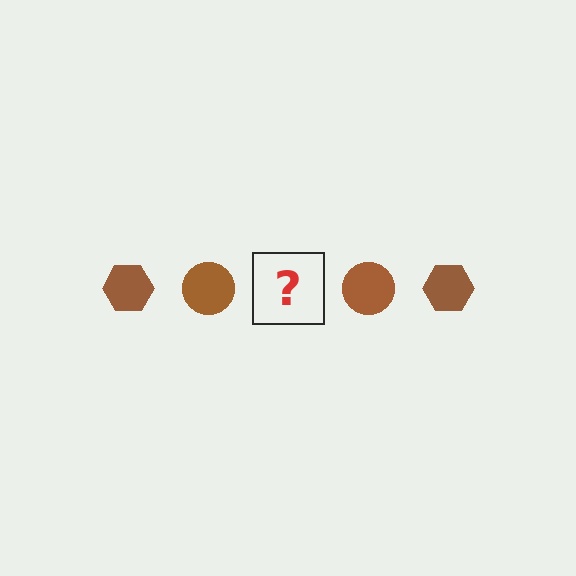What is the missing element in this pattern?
The missing element is a brown hexagon.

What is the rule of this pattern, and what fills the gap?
The rule is that the pattern cycles through hexagon, circle shapes in brown. The gap should be filled with a brown hexagon.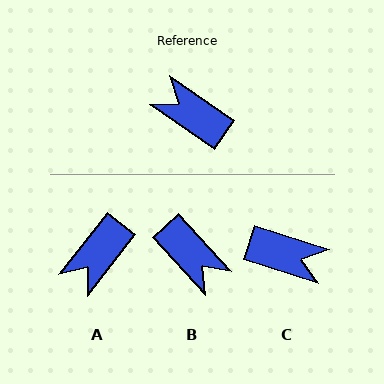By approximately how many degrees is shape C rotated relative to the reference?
Approximately 163 degrees clockwise.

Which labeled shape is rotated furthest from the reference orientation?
B, about 167 degrees away.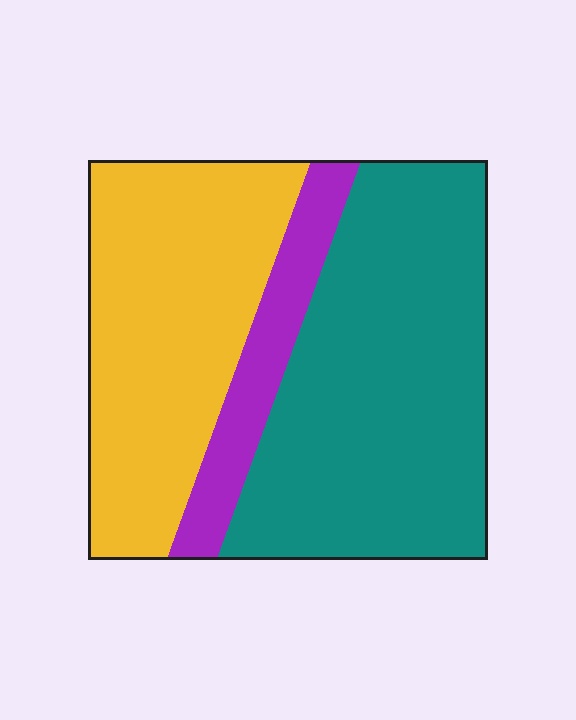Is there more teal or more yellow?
Teal.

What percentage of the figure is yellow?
Yellow covers roughly 40% of the figure.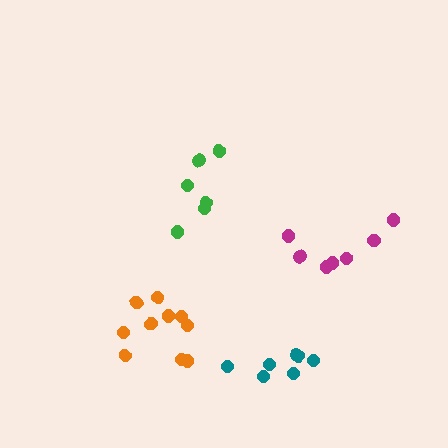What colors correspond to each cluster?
The clusters are colored: magenta, orange, teal, green.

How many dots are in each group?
Group 1: 7 dots, Group 2: 10 dots, Group 3: 7 dots, Group 4: 6 dots (30 total).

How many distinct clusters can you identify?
There are 4 distinct clusters.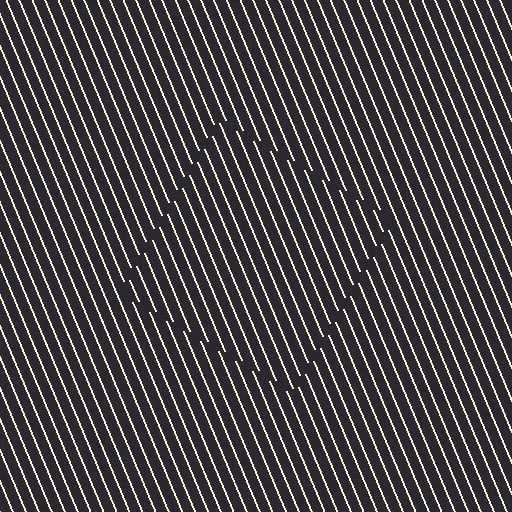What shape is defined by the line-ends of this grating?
An illusory square. The interior of the shape contains the same grating, shifted by half a period — the contour is defined by the phase discontinuity where line-ends from the inner and outer gratings abut.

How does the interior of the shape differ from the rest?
The interior of the shape contains the same grating, shifted by half a period — the contour is defined by the phase discontinuity where line-ends from the inner and outer gratings abut.